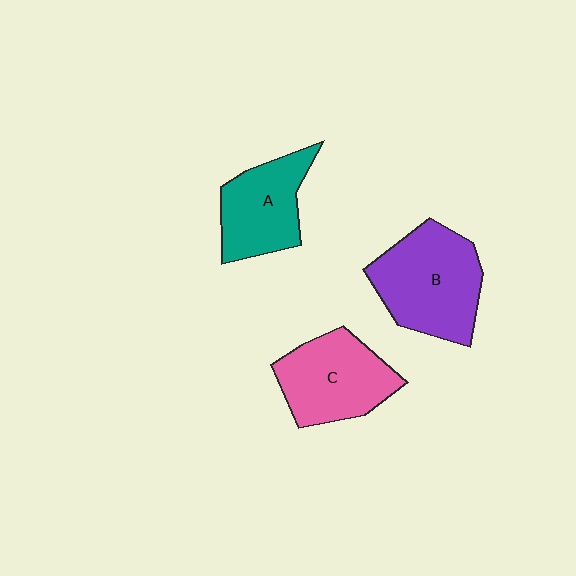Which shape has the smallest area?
Shape A (teal).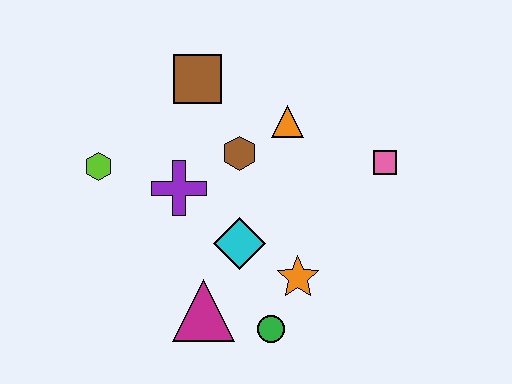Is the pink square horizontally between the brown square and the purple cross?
No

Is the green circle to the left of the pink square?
Yes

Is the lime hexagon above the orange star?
Yes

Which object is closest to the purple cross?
The brown hexagon is closest to the purple cross.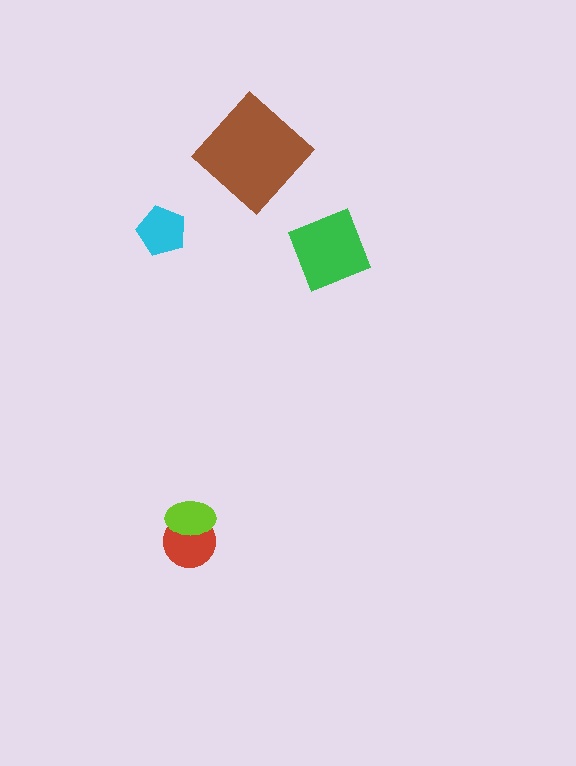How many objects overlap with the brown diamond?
0 objects overlap with the brown diamond.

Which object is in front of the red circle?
The lime ellipse is in front of the red circle.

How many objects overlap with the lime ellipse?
1 object overlaps with the lime ellipse.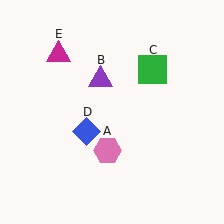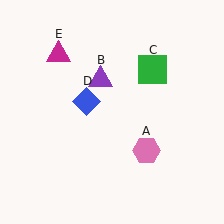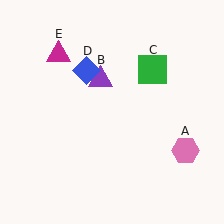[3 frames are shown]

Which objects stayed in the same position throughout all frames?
Purple triangle (object B) and green square (object C) and magenta triangle (object E) remained stationary.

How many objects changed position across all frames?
2 objects changed position: pink hexagon (object A), blue diamond (object D).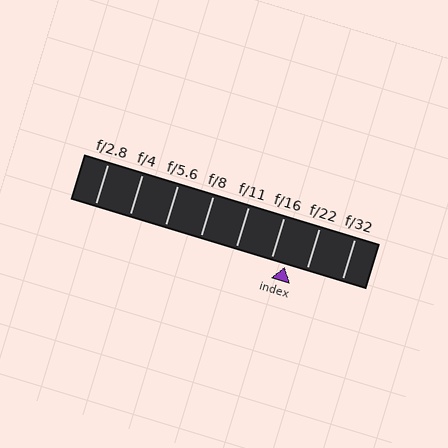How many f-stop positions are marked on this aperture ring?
There are 8 f-stop positions marked.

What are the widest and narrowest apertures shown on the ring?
The widest aperture shown is f/2.8 and the narrowest is f/32.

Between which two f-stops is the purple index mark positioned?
The index mark is between f/16 and f/22.